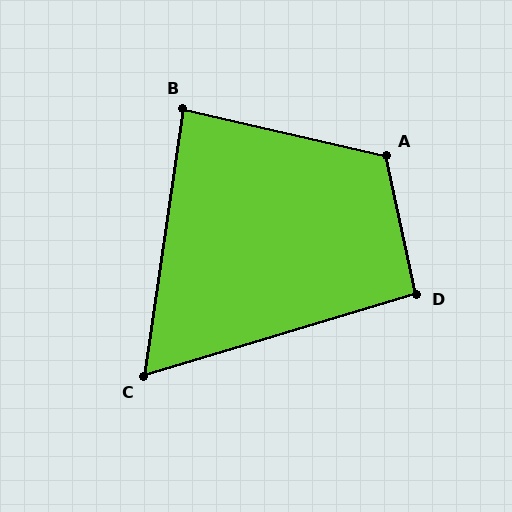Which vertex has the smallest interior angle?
C, at approximately 65 degrees.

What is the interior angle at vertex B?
Approximately 85 degrees (approximately right).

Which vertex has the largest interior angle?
A, at approximately 115 degrees.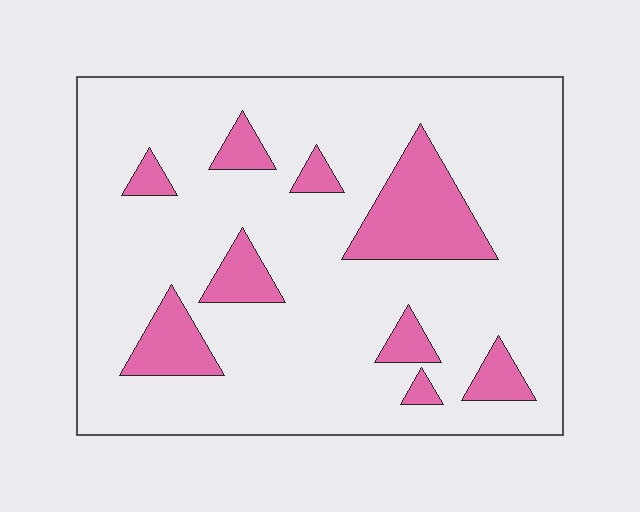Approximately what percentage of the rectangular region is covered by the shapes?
Approximately 15%.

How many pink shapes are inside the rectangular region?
9.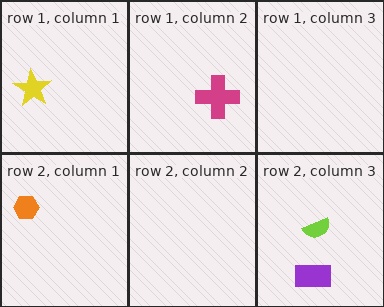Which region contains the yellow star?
The row 1, column 1 region.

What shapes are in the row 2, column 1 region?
The orange hexagon.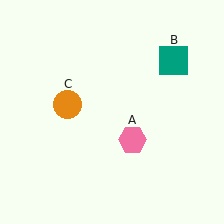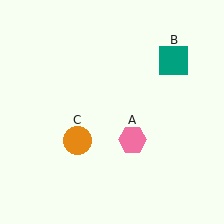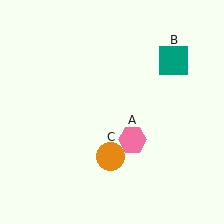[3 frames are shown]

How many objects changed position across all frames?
1 object changed position: orange circle (object C).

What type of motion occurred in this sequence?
The orange circle (object C) rotated counterclockwise around the center of the scene.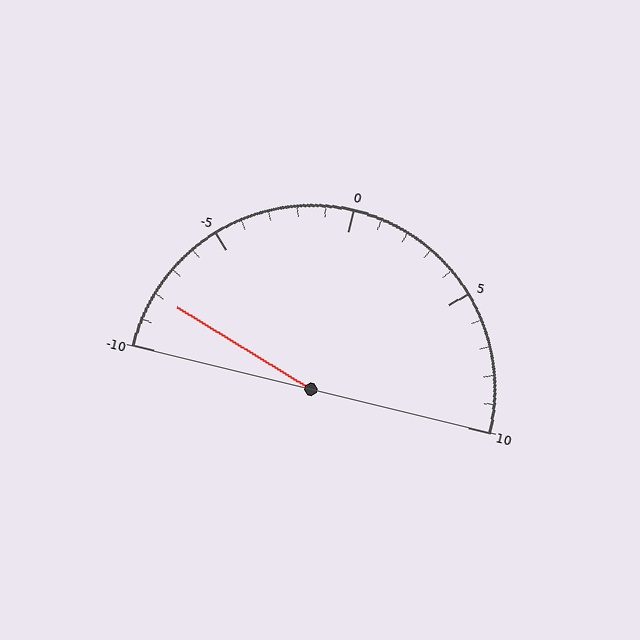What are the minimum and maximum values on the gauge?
The gauge ranges from -10 to 10.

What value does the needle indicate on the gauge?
The needle indicates approximately -8.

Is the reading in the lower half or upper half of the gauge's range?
The reading is in the lower half of the range (-10 to 10).